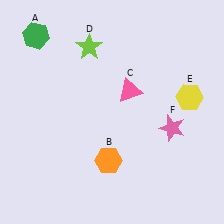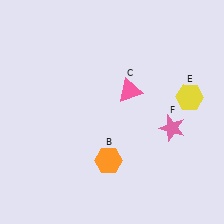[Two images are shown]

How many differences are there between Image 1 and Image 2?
There are 2 differences between the two images.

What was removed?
The green hexagon (A), the lime star (D) were removed in Image 2.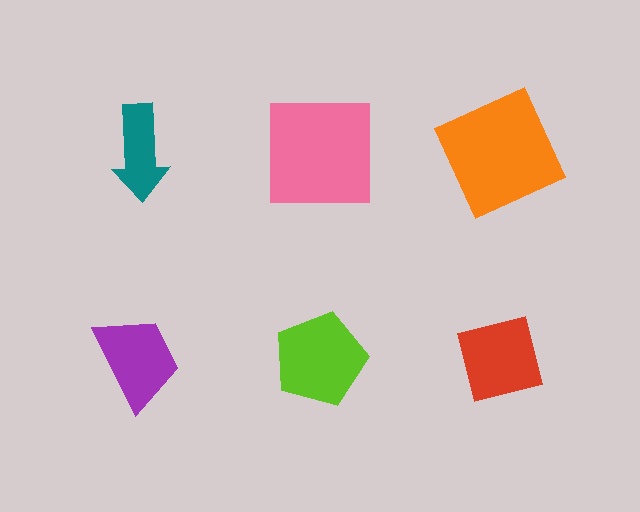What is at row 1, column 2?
A pink square.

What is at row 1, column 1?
A teal arrow.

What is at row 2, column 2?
A lime pentagon.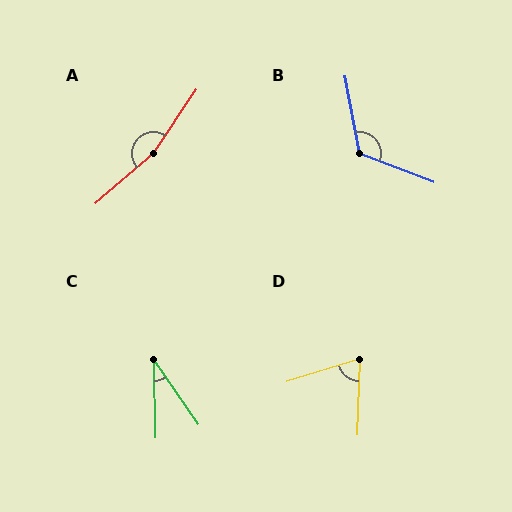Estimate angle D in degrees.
Approximately 70 degrees.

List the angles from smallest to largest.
C (33°), D (70°), B (122°), A (165°).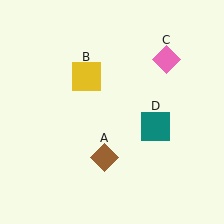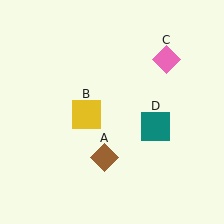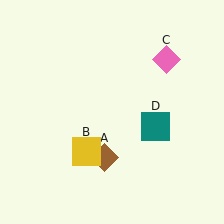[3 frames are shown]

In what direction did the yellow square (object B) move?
The yellow square (object B) moved down.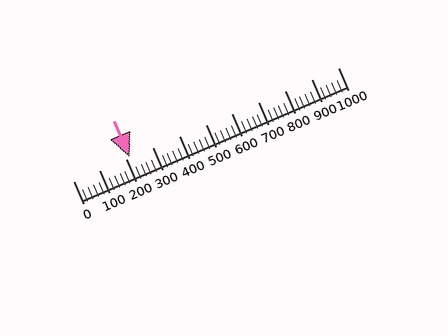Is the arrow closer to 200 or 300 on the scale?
The arrow is closer to 200.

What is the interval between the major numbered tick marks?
The major tick marks are spaced 100 units apart.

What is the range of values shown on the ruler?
The ruler shows values from 0 to 1000.